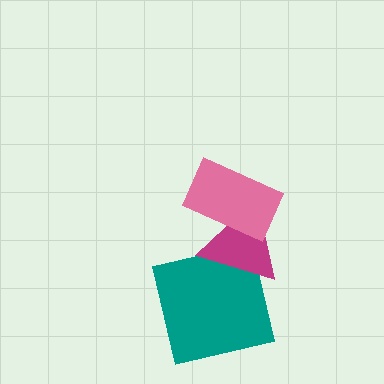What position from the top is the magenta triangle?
The magenta triangle is 2nd from the top.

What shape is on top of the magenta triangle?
The pink rectangle is on top of the magenta triangle.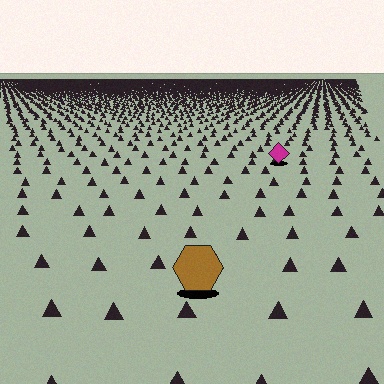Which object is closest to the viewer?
The brown hexagon is closest. The texture marks near it are larger and more spread out.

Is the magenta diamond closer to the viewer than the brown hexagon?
No. The brown hexagon is closer — you can tell from the texture gradient: the ground texture is coarser near it.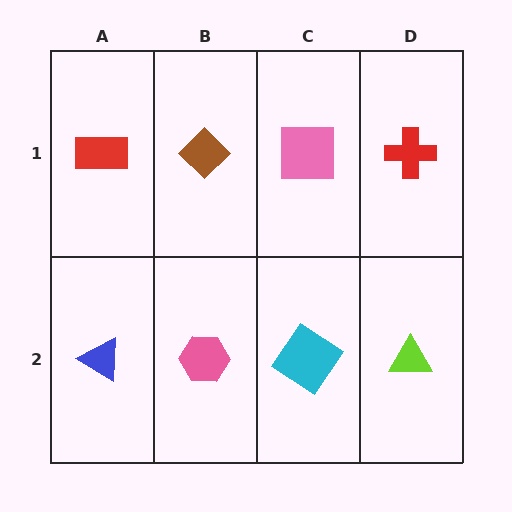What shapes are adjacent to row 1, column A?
A blue triangle (row 2, column A), a brown diamond (row 1, column B).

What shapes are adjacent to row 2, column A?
A red rectangle (row 1, column A), a pink hexagon (row 2, column B).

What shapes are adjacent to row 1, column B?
A pink hexagon (row 2, column B), a red rectangle (row 1, column A), a pink square (row 1, column C).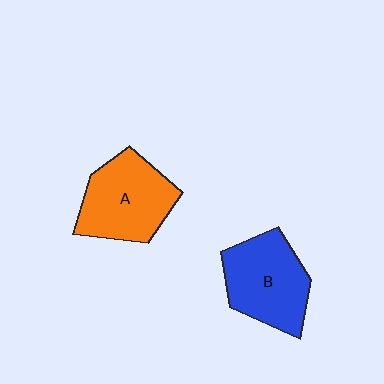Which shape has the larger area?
Shape A (orange).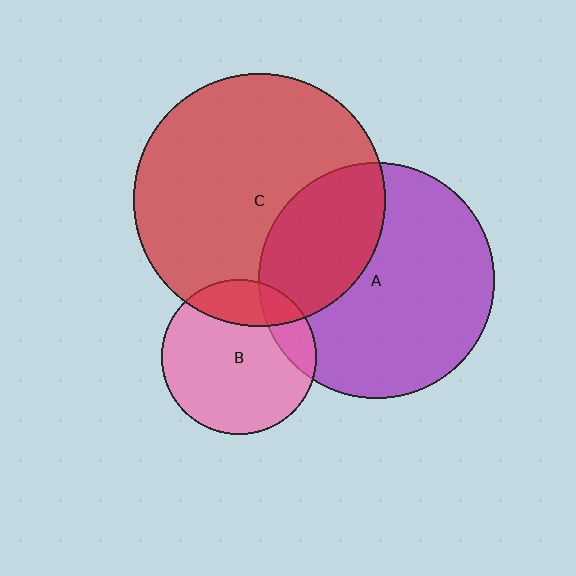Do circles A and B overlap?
Yes.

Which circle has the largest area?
Circle C (red).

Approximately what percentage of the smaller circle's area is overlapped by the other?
Approximately 15%.